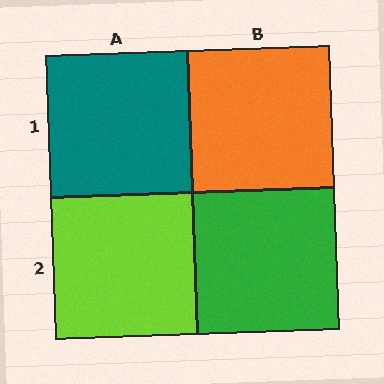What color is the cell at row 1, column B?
Orange.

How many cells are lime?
1 cell is lime.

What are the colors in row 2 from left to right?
Lime, green.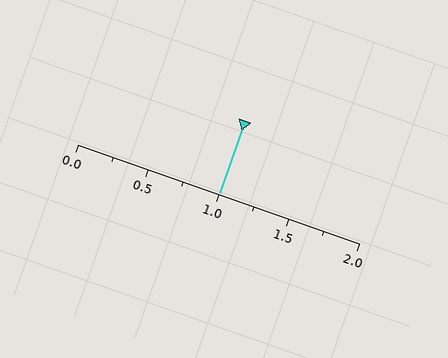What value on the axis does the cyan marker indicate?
The marker indicates approximately 1.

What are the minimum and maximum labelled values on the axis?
The axis runs from 0.0 to 2.0.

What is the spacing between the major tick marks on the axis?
The major ticks are spaced 0.5 apart.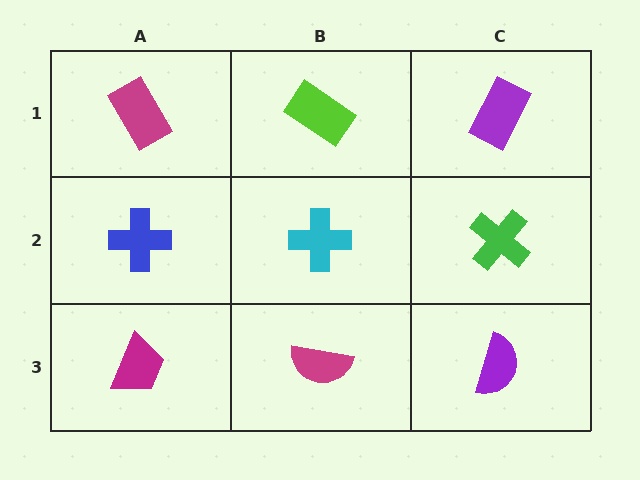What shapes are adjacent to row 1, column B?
A cyan cross (row 2, column B), a magenta rectangle (row 1, column A), a purple rectangle (row 1, column C).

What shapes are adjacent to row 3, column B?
A cyan cross (row 2, column B), a magenta trapezoid (row 3, column A), a purple semicircle (row 3, column C).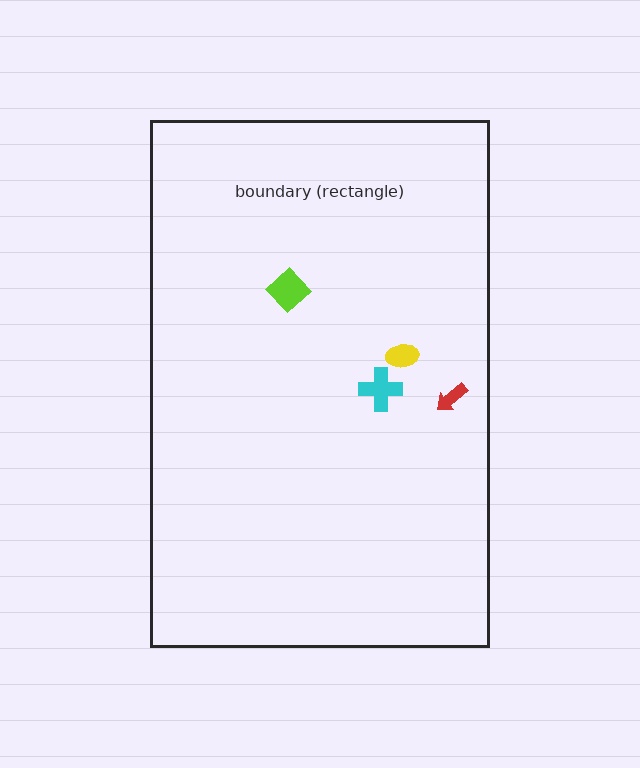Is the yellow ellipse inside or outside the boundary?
Inside.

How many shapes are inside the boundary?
4 inside, 0 outside.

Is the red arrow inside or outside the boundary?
Inside.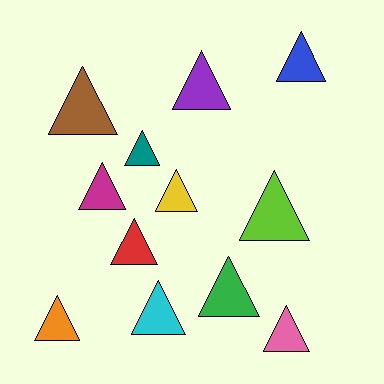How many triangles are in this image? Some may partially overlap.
There are 12 triangles.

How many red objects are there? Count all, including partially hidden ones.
There is 1 red object.